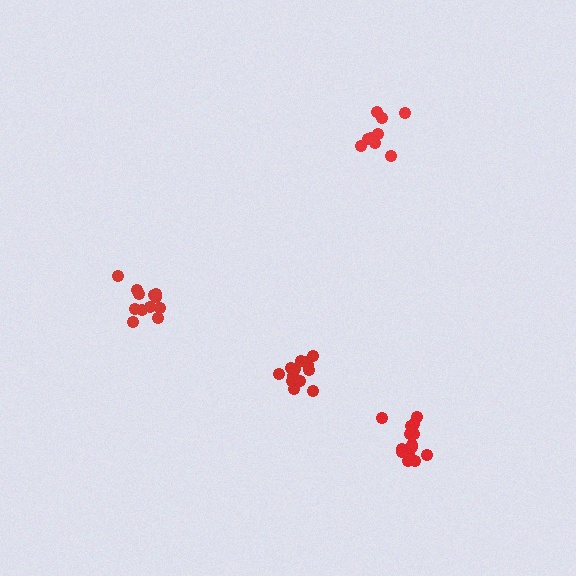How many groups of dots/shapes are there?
There are 4 groups.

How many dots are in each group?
Group 1: 15 dots, Group 2: 13 dots, Group 3: 12 dots, Group 4: 9 dots (49 total).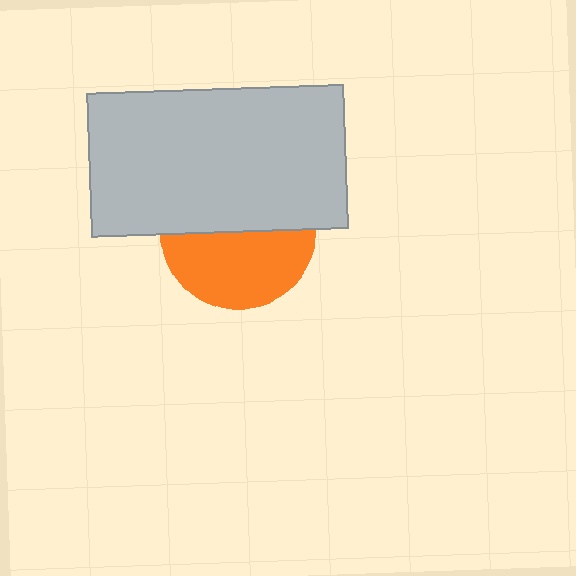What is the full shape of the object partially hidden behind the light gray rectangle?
The partially hidden object is an orange circle.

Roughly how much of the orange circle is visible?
About half of it is visible (roughly 49%).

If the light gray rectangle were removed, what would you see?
You would see the complete orange circle.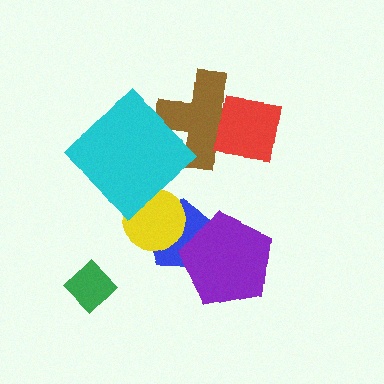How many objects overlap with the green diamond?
0 objects overlap with the green diamond.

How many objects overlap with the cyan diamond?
2 objects overlap with the cyan diamond.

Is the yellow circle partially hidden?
Yes, it is partially covered by another shape.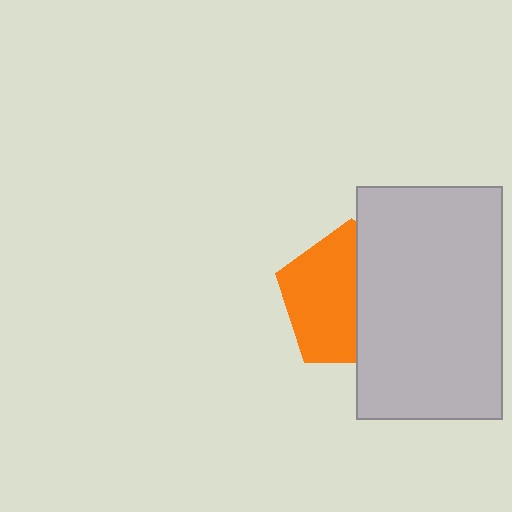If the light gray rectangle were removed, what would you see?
You would see the complete orange pentagon.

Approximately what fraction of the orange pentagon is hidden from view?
Roughly 46% of the orange pentagon is hidden behind the light gray rectangle.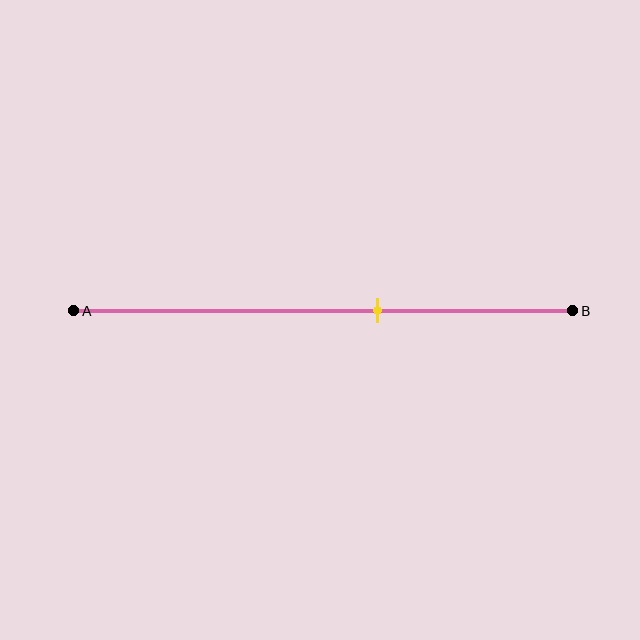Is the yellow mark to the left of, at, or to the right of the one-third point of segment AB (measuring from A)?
The yellow mark is to the right of the one-third point of segment AB.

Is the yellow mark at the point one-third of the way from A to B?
No, the mark is at about 60% from A, not at the 33% one-third point.